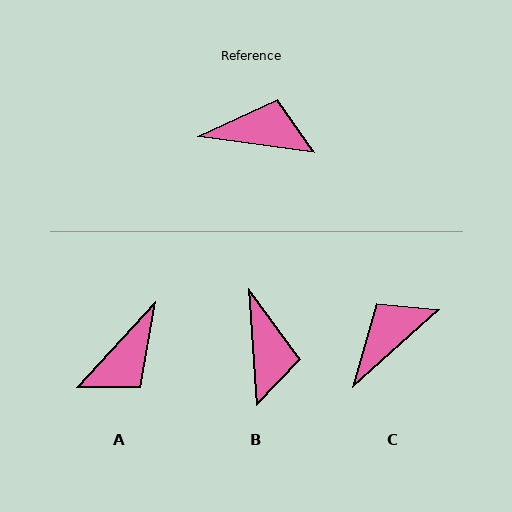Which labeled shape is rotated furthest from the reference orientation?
A, about 125 degrees away.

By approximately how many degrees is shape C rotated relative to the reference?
Approximately 49 degrees counter-clockwise.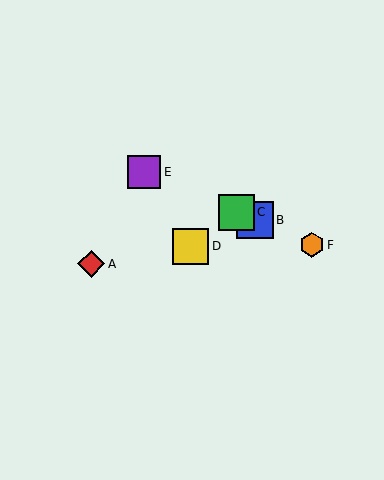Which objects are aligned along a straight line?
Objects B, C, E, F are aligned along a straight line.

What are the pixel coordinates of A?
Object A is at (91, 264).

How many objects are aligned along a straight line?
4 objects (B, C, E, F) are aligned along a straight line.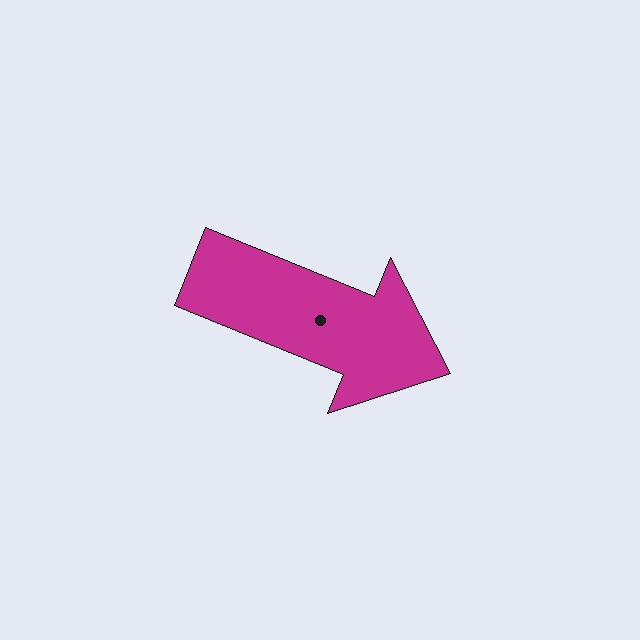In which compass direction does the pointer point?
East.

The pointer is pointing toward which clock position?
Roughly 4 o'clock.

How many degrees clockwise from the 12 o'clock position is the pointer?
Approximately 112 degrees.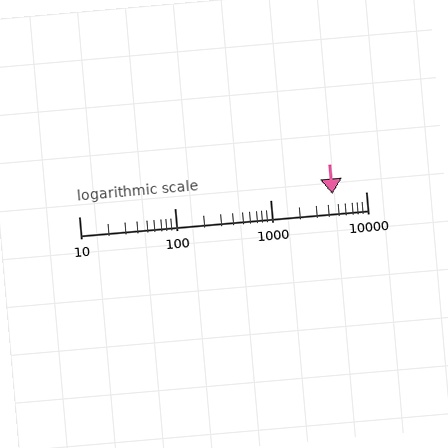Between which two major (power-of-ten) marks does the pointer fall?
The pointer is between 1000 and 10000.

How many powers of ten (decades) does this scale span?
The scale spans 3 decades, from 10 to 10000.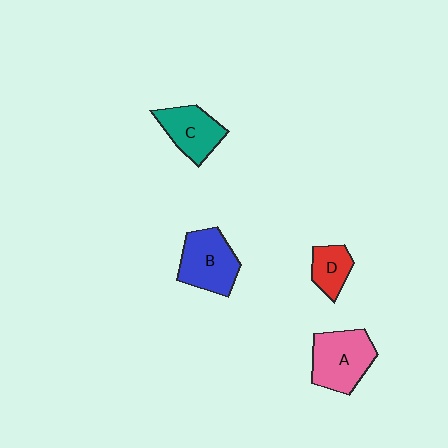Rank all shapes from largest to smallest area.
From largest to smallest: A (pink), B (blue), C (teal), D (red).